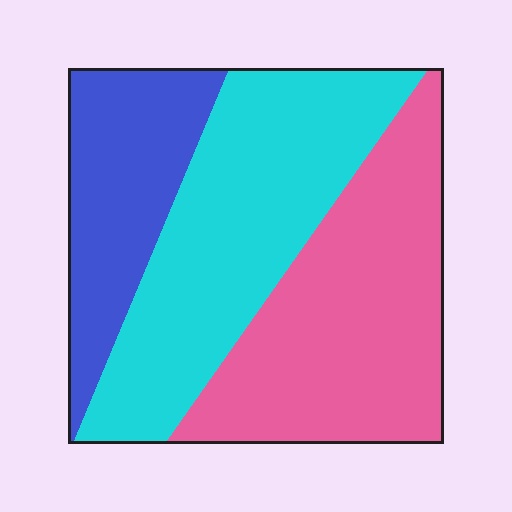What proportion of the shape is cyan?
Cyan takes up between a third and a half of the shape.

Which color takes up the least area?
Blue, at roughly 20%.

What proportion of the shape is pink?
Pink takes up about two fifths (2/5) of the shape.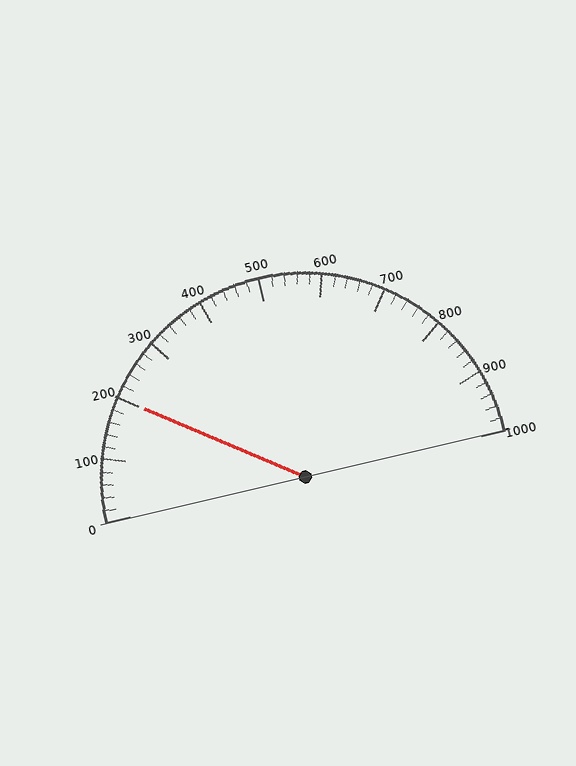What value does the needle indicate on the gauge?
The needle indicates approximately 200.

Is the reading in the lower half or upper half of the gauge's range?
The reading is in the lower half of the range (0 to 1000).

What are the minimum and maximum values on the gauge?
The gauge ranges from 0 to 1000.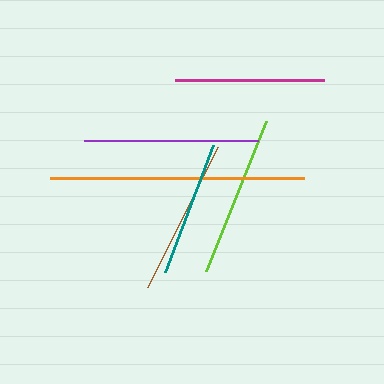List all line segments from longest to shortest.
From longest to shortest: orange, purple, lime, brown, magenta, teal.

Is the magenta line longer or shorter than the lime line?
The lime line is longer than the magenta line.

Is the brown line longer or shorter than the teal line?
The brown line is longer than the teal line.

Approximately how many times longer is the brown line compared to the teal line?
The brown line is approximately 1.2 times the length of the teal line.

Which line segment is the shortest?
The teal line is the shortest at approximately 136 pixels.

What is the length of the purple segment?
The purple segment is approximately 174 pixels long.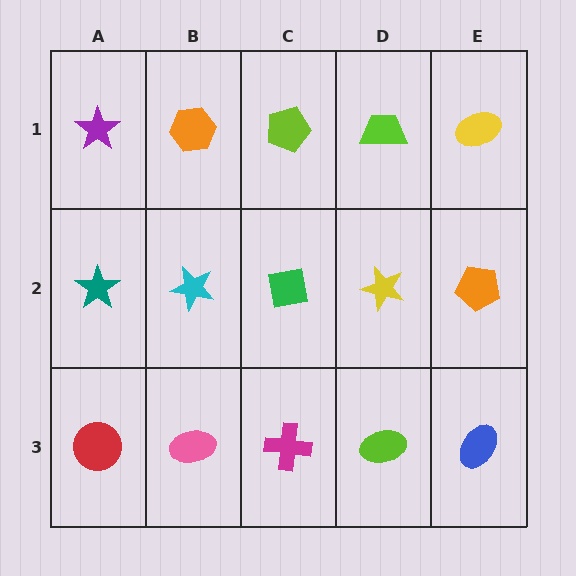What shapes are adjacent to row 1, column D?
A yellow star (row 2, column D), a lime pentagon (row 1, column C), a yellow ellipse (row 1, column E).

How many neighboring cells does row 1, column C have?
3.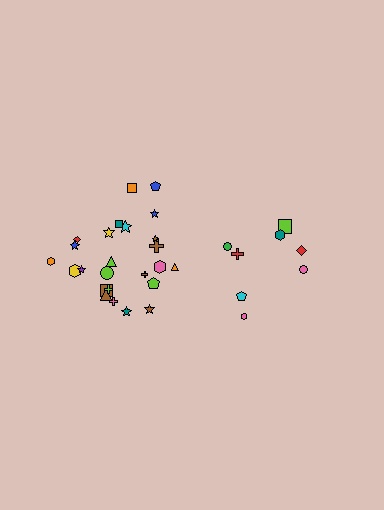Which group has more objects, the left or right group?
The left group.